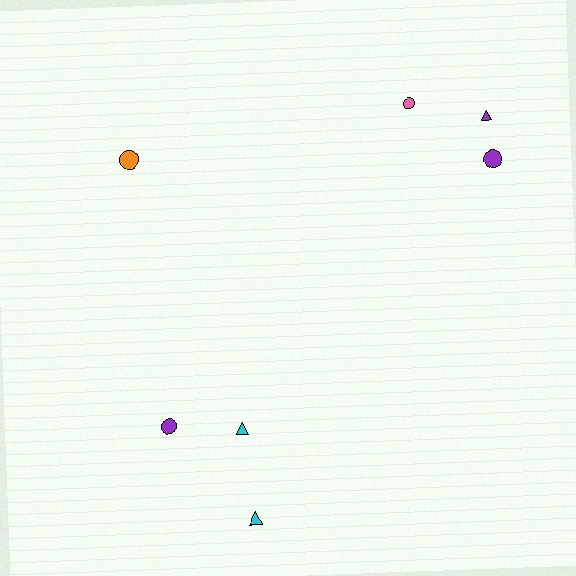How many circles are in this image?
There are 4 circles.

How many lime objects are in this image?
There are no lime objects.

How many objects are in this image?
There are 7 objects.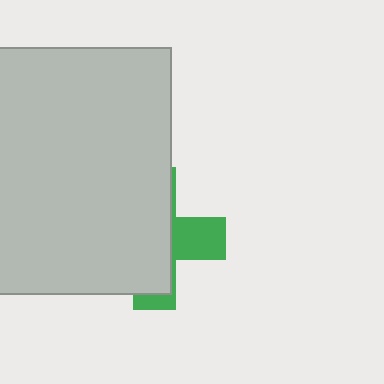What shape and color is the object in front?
The object in front is a light gray rectangle.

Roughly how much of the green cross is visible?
A small part of it is visible (roughly 31%).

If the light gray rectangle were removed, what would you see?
You would see the complete green cross.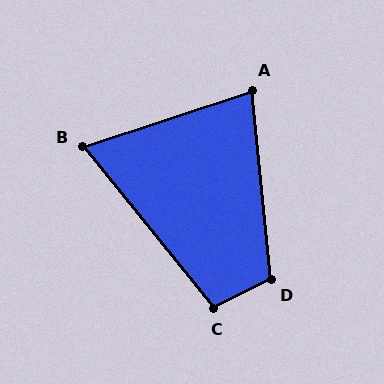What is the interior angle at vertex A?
Approximately 77 degrees (acute).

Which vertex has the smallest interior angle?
B, at approximately 69 degrees.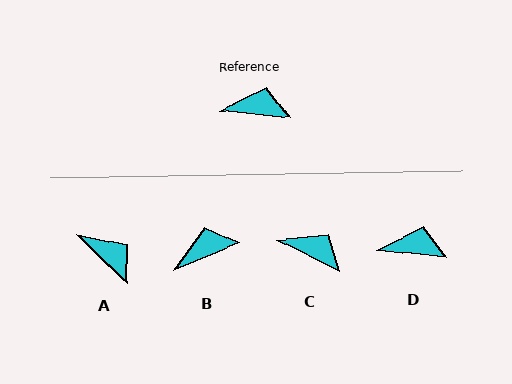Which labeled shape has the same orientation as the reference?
D.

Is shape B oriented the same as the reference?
No, it is off by about 29 degrees.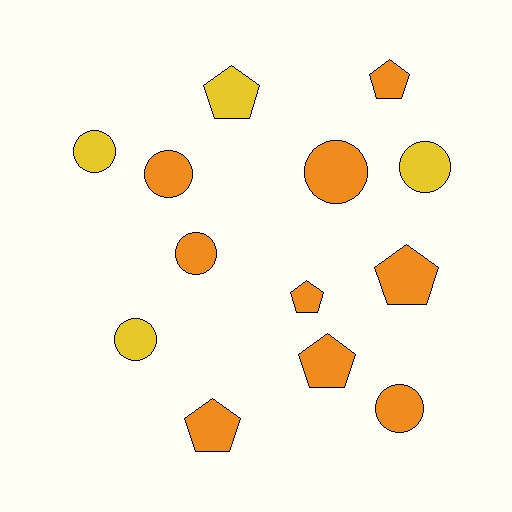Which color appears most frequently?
Orange, with 9 objects.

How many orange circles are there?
There are 4 orange circles.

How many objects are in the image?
There are 13 objects.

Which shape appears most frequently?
Circle, with 7 objects.